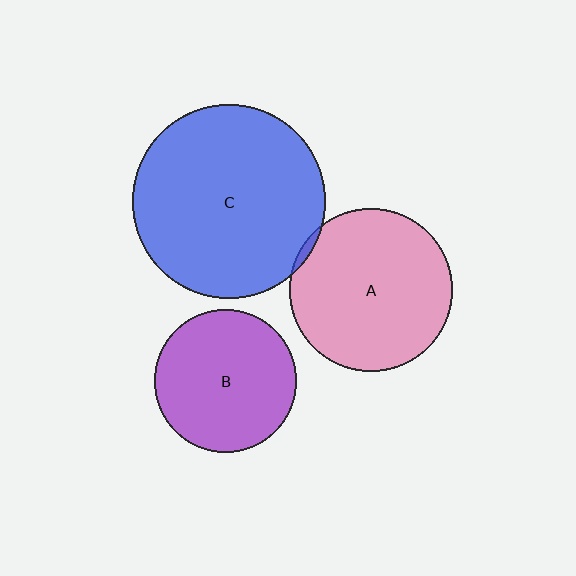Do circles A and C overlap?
Yes.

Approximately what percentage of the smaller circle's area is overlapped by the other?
Approximately 5%.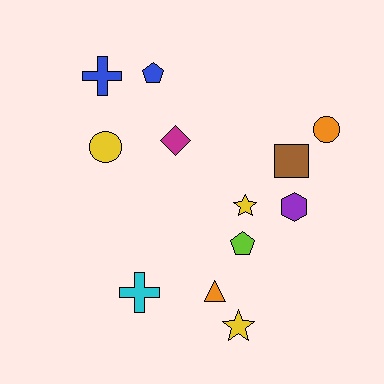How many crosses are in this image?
There are 2 crosses.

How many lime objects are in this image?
There is 1 lime object.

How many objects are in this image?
There are 12 objects.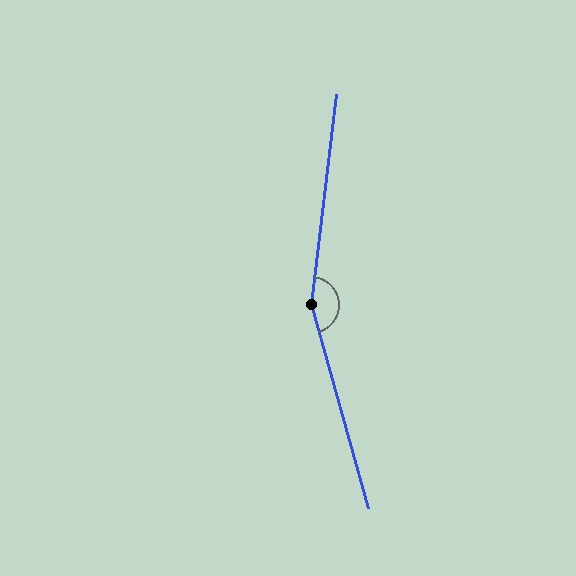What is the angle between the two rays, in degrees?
Approximately 157 degrees.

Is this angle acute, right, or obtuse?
It is obtuse.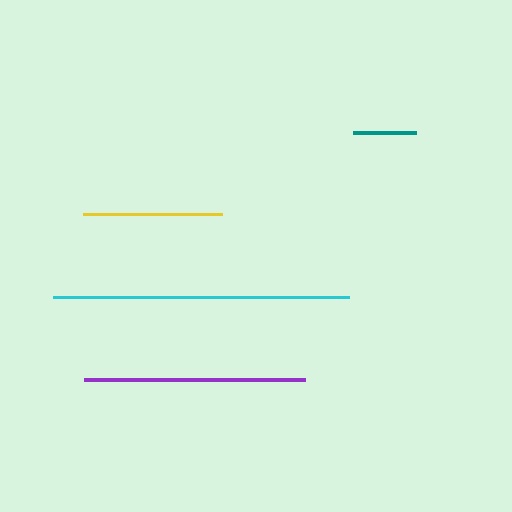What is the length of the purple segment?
The purple segment is approximately 221 pixels long.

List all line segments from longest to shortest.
From longest to shortest: cyan, purple, yellow, teal.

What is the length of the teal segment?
The teal segment is approximately 63 pixels long.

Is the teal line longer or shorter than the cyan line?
The cyan line is longer than the teal line.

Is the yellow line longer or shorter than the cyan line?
The cyan line is longer than the yellow line.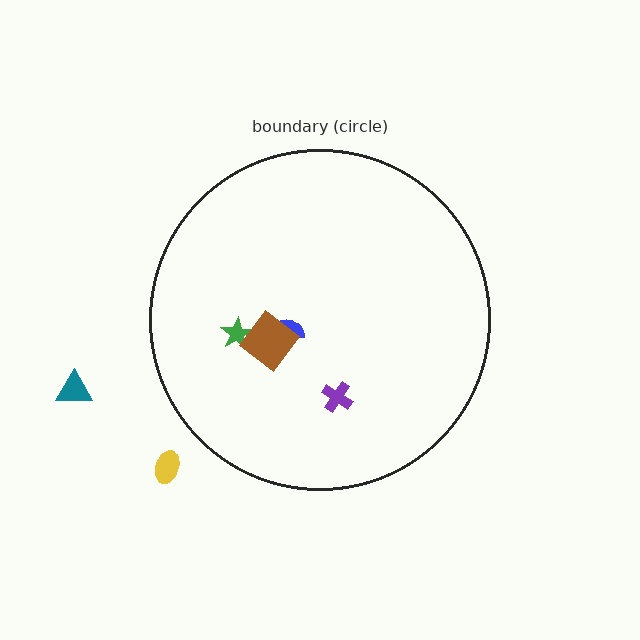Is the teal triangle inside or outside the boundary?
Outside.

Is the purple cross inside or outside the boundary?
Inside.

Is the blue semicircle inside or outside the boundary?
Inside.